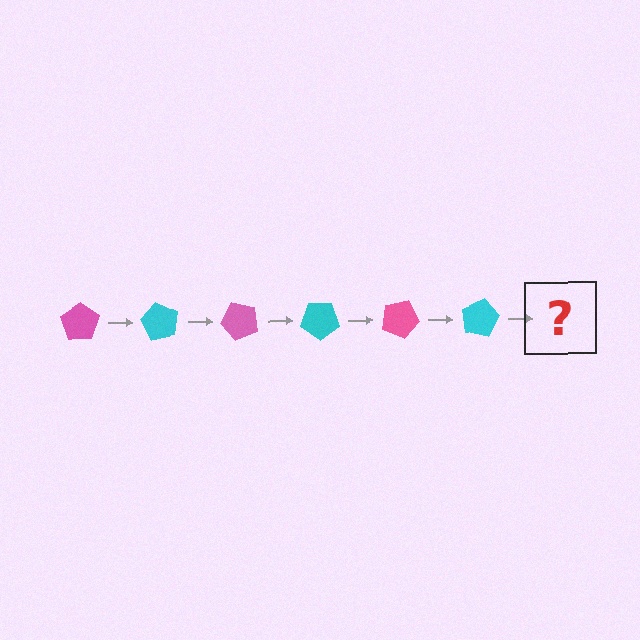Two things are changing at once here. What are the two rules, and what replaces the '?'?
The two rules are that it rotates 60 degrees each step and the color cycles through pink and cyan. The '?' should be a pink pentagon, rotated 360 degrees from the start.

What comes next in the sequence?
The next element should be a pink pentagon, rotated 360 degrees from the start.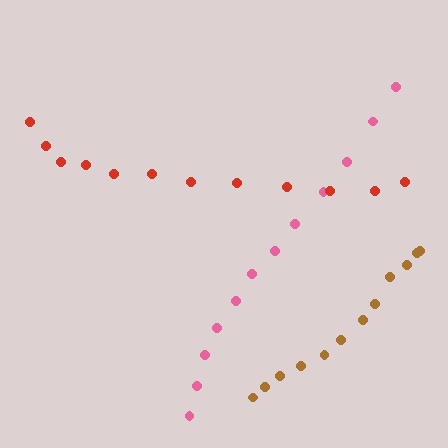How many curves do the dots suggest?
There are 3 distinct paths.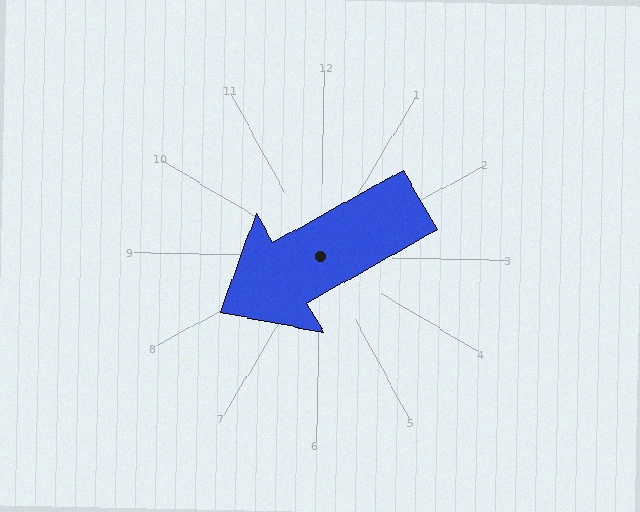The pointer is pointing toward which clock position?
Roughly 8 o'clock.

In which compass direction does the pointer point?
Southwest.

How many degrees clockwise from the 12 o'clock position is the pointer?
Approximately 240 degrees.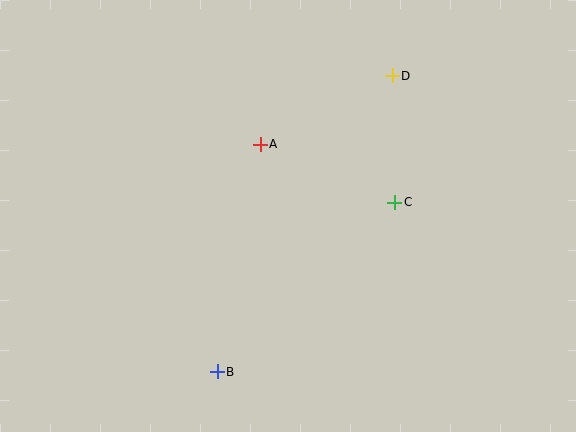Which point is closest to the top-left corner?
Point A is closest to the top-left corner.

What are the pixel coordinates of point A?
Point A is at (260, 144).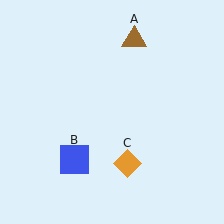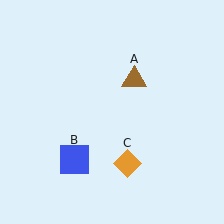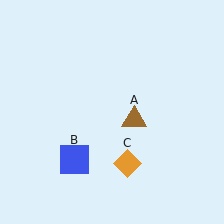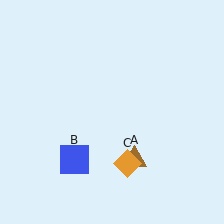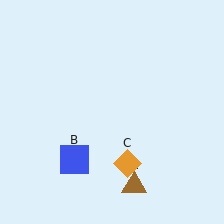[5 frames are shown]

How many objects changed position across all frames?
1 object changed position: brown triangle (object A).